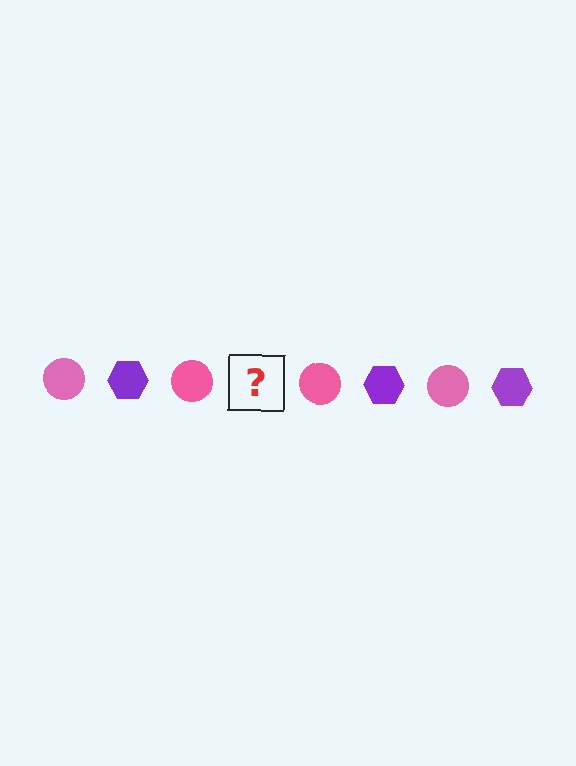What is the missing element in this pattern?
The missing element is a purple hexagon.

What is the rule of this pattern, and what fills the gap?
The rule is that the pattern alternates between pink circle and purple hexagon. The gap should be filled with a purple hexagon.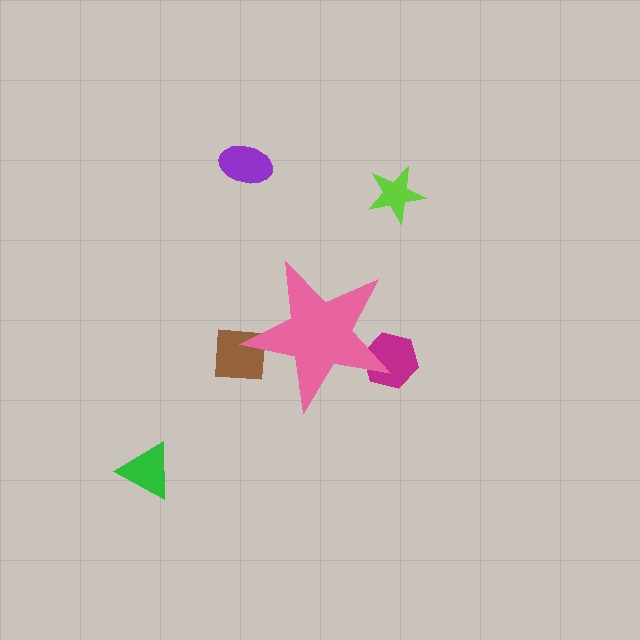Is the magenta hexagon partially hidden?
Yes, the magenta hexagon is partially hidden behind the pink star.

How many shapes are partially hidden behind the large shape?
2 shapes are partially hidden.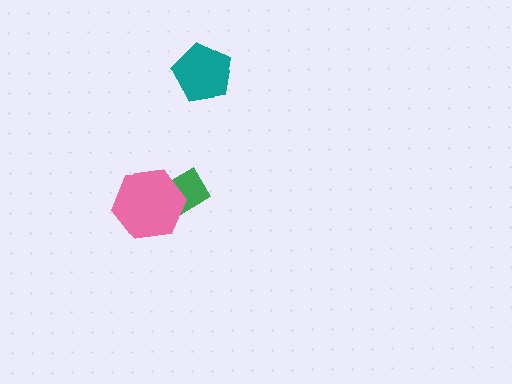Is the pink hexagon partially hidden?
No, no other shape covers it.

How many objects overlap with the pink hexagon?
1 object overlaps with the pink hexagon.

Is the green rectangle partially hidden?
Yes, it is partially covered by another shape.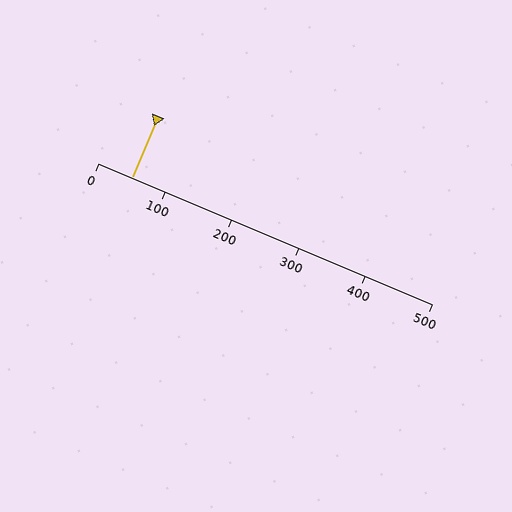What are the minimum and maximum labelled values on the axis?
The axis runs from 0 to 500.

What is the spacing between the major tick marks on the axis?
The major ticks are spaced 100 apart.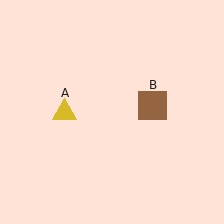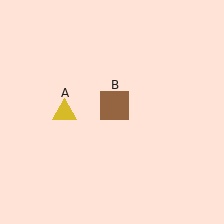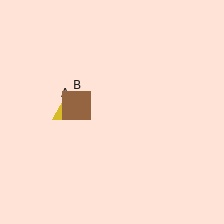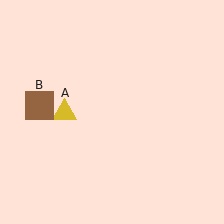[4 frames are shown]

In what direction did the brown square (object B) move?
The brown square (object B) moved left.